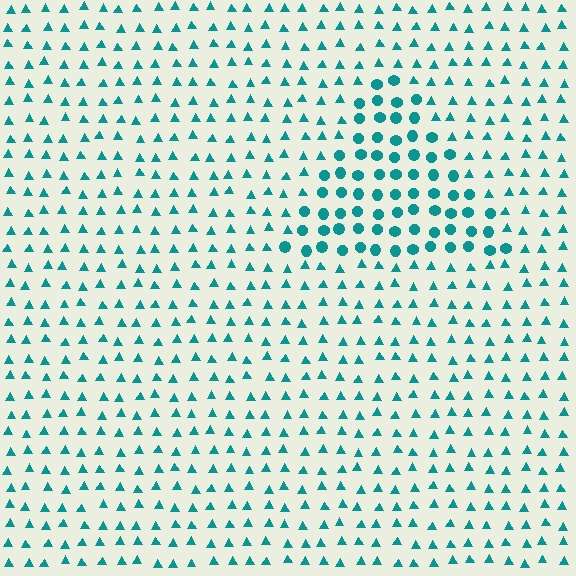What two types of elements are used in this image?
The image uses circles inside the triangle region and triangles outside it.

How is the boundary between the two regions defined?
The boundary is defined by a change in element shape: circles inside vs. triangles outside. All elements share the same color and spacing.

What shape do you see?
I see a triangle.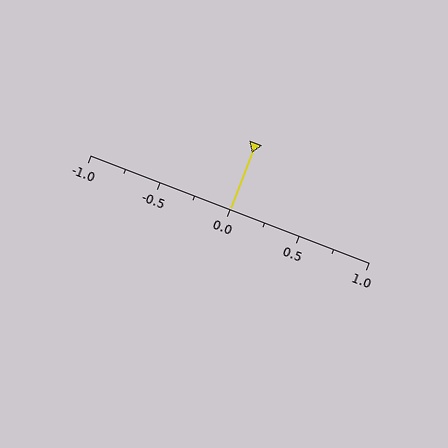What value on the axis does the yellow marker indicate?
The marker indicates approximately 0.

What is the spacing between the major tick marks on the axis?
The major ticks are spaced 0.5 apart.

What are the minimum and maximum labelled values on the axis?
The axis runs from -1.0 to 1.0.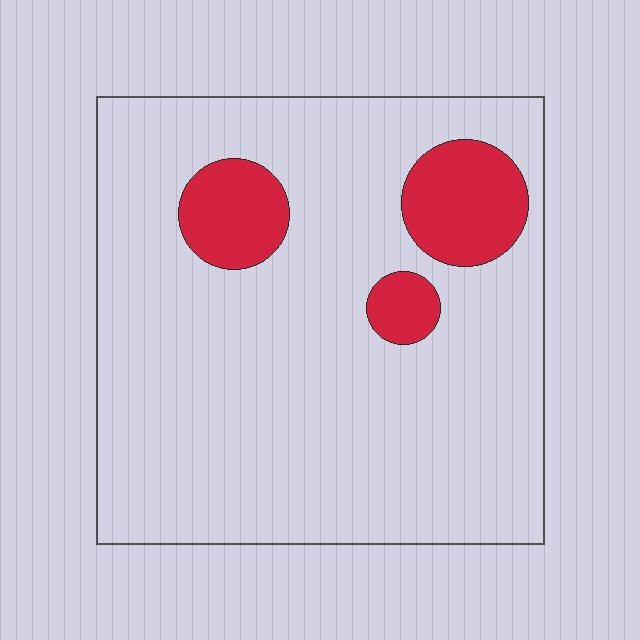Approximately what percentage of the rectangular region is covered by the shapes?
Approximately 15%.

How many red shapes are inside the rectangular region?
3.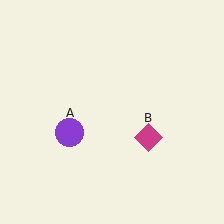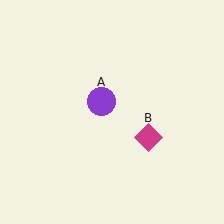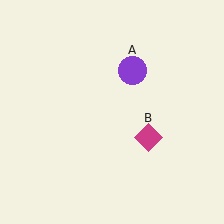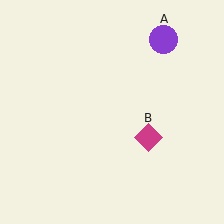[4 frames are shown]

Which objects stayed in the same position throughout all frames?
Magenta diamond (object B) remained stationary.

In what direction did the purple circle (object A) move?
The purple circle (object A) moved up and to the right.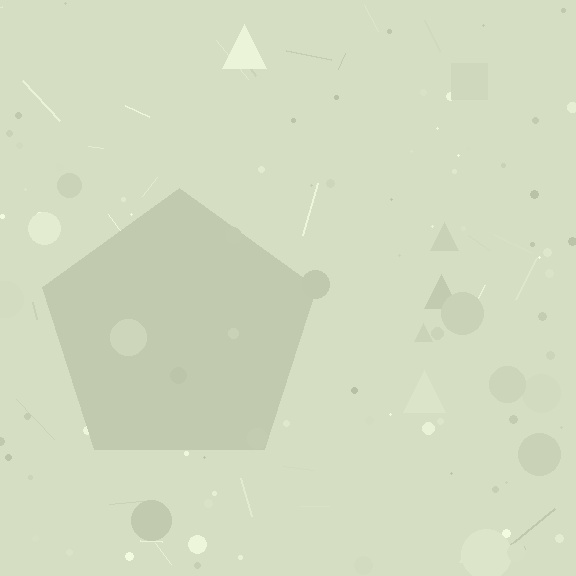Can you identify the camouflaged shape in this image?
The camouflaged shape is a pentagon.